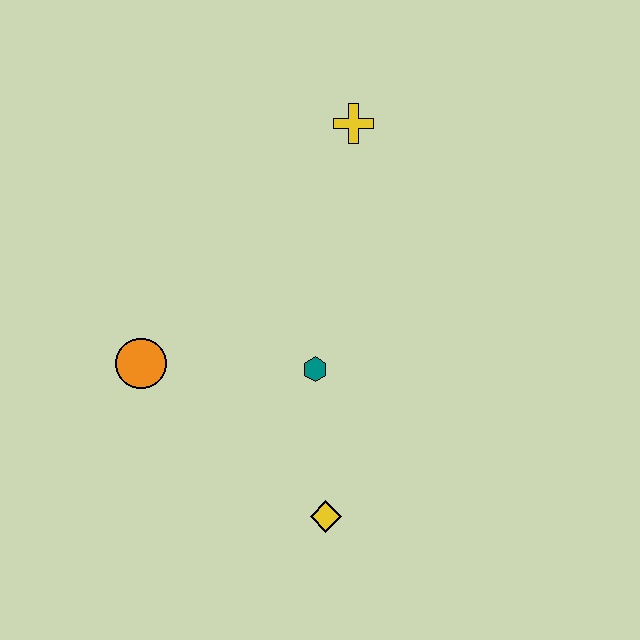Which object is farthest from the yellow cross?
The yellow diamond is farthest from the yellow cross.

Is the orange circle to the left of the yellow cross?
Yes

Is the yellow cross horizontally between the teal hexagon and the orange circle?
No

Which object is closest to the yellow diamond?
The teal hexagon is closest to the yellow diamond.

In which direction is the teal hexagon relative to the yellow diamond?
The teal hexagon is above the yellow diamond.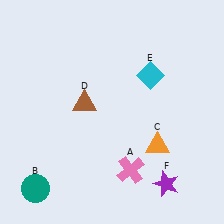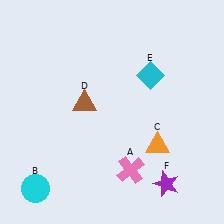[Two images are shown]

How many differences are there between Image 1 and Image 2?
There is 1 difference between the two images.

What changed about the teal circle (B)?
In Image 1, B is teal. In Image 2, it changed to cyan.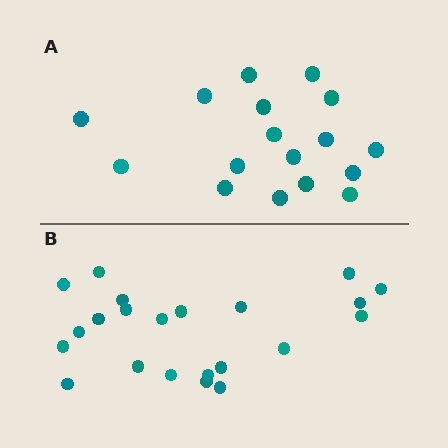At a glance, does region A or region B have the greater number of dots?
Region B (the bottom region) has more dots.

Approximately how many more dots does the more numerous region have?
Region B has about 5 more dots than region A.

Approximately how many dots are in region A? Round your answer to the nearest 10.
About 20 dots. (The exact count is 17, which rounds to 20.)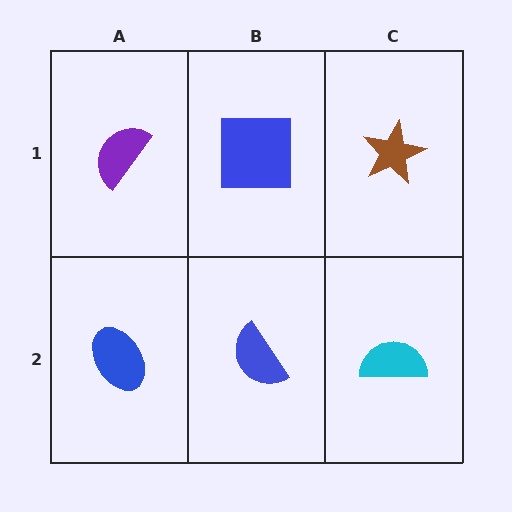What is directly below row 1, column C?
A cyan semicircle.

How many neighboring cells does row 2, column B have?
3.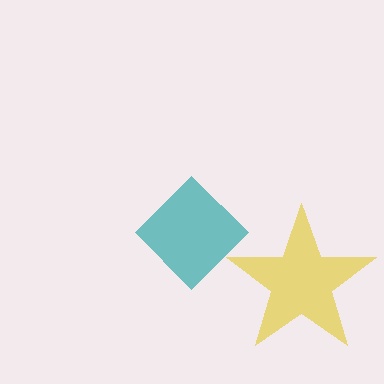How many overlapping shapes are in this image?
There are 2 overlapping shapes in the image.